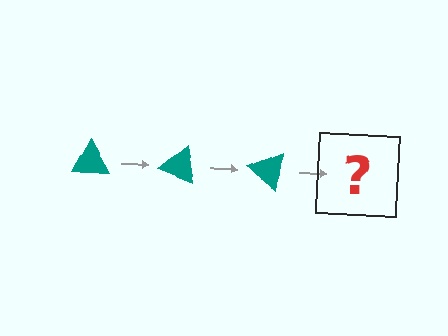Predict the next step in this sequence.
The next step is a teal triangle rotated 60 degrees.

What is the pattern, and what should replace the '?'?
The pattern is that the triangle rotates 20 degrees each step. The '?' should be a teal triangle rotated 60 degrees.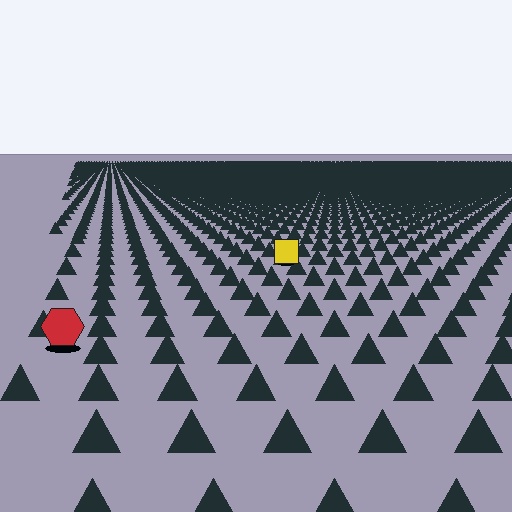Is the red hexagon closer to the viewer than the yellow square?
Yes. The red hexagon is closer — you can tell from the texture gradient: the ground texture is coarser near it.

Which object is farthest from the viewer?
The yellow square is farthest from the viewer. It appears smaller and the ground texture around it is denser.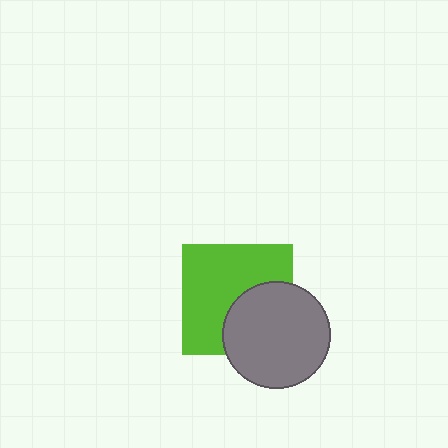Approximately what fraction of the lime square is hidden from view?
Roughly 37% of the lime square is hidden behind the gray circle.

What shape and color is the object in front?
The object in front is a gray circle.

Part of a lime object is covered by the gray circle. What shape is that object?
It is a square.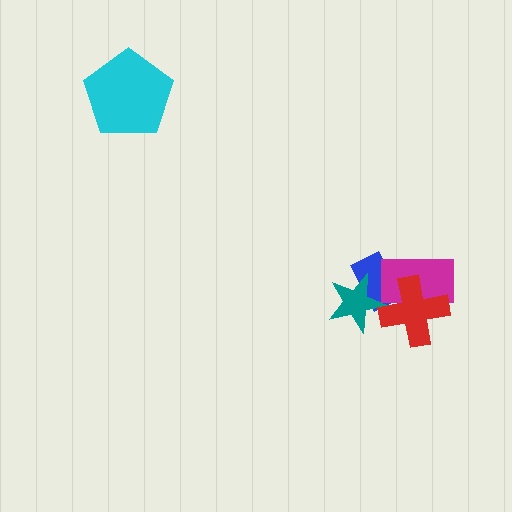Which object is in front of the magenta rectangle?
The red cross is in front of the magenta rectangle.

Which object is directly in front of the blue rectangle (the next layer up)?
The magenta rectangle is directly in front of the blue rectangle.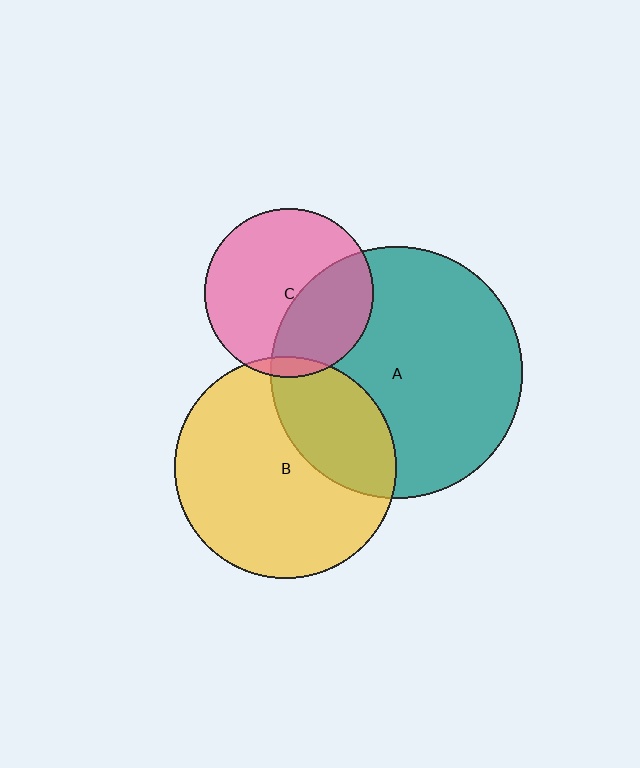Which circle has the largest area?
Circle A (teal).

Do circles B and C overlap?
Yes.